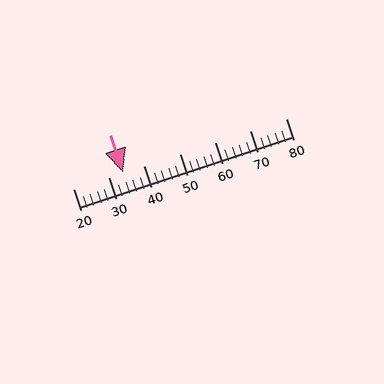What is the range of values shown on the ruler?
The ruler shows values from 20 to 80.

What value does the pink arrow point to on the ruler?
The pink arrow points to approximately 34.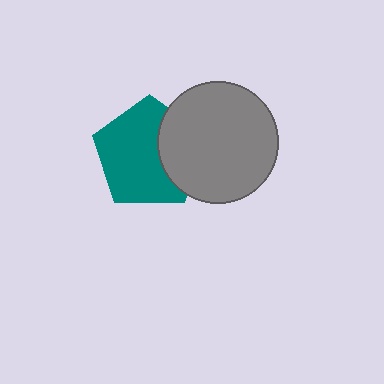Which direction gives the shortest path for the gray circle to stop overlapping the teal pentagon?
Moving right gives the shortest separation.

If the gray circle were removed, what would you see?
You would see the complete teal pentagon.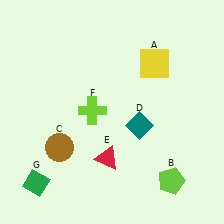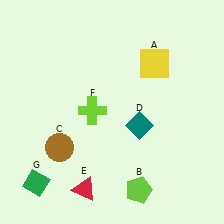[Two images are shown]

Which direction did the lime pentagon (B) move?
The lime pentagon (B) moved left.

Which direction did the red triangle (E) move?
The red triangle (E) moved down.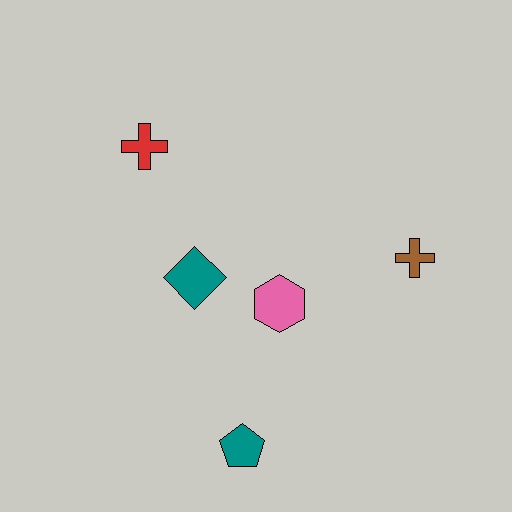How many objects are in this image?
There are 5 objects.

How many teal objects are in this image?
There are 2 teal objects.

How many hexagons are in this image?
There is 1 hexagon.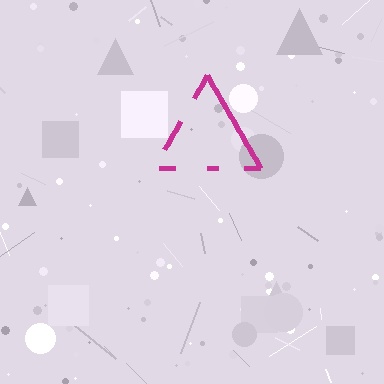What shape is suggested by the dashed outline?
The dashed outline suggests a triangle.